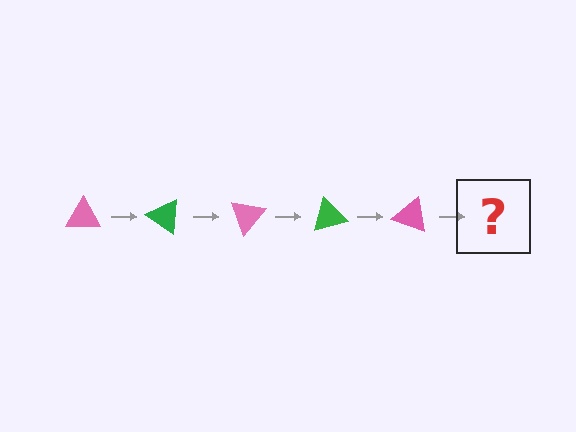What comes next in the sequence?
The next element should be a green triangle, rotated 175 degrees from the start.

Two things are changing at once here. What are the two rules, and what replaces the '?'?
The two rules are that it rotates 35 degrees each step and the color cycles through pink and green. The '?' should be a green triangle, rotated 175 degrees from the start.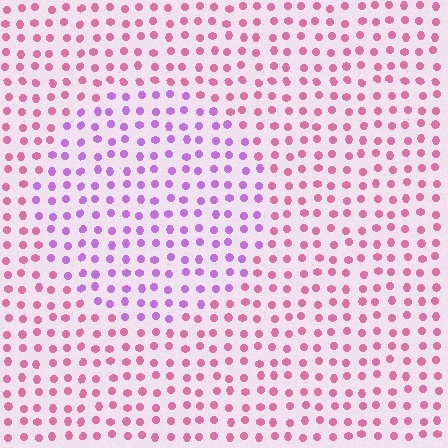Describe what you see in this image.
The image is filled with small pink elements in a uniform arrangement. A circle-shaped region is visible where the elements are tinted to a slightly different hue, forming a subtle color boundary.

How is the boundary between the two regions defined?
The boundary is defined purely by a slight shift in hue (about 45 degrees). Spacing, size, and orientation are identical on both sides.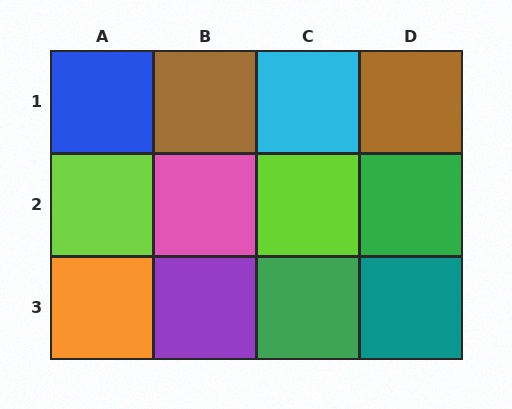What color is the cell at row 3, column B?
Purple.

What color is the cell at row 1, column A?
Blue.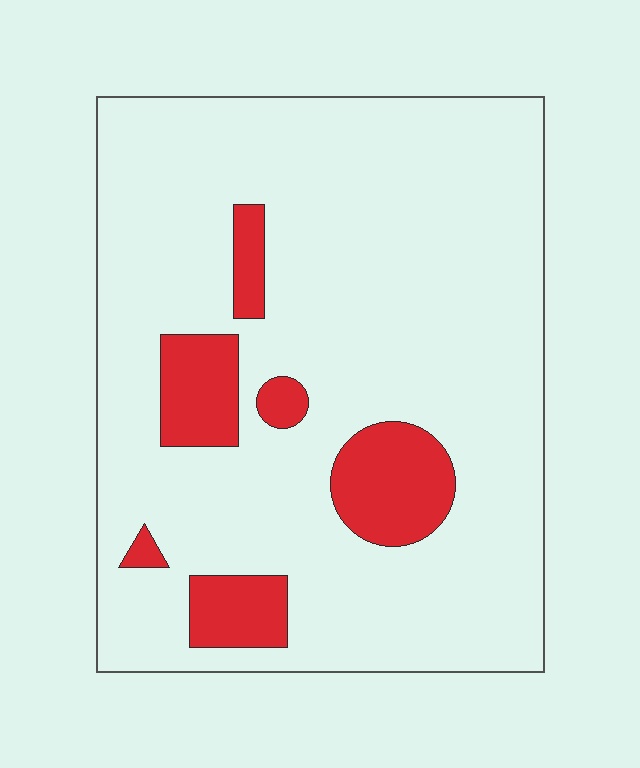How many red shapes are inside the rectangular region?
6.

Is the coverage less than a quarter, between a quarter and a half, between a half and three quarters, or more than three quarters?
Less than a quarter.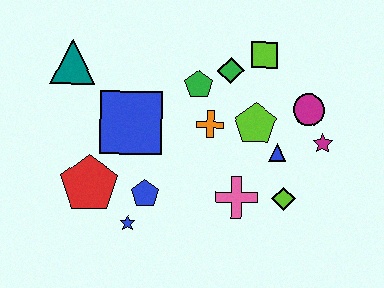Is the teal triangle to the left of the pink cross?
Yes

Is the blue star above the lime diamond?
No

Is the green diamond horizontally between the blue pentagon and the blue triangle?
Yes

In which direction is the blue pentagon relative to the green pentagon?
The blue pentagon is below the green pentagon.